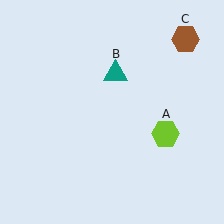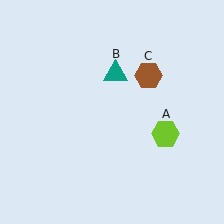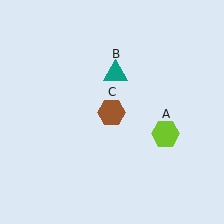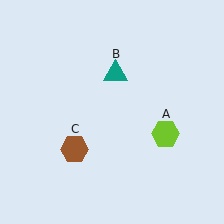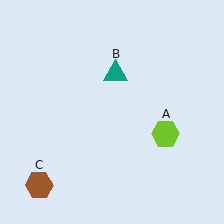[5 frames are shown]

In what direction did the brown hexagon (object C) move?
The brown hexagon (object C) moved down and to the left.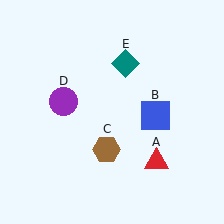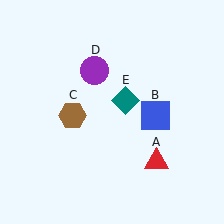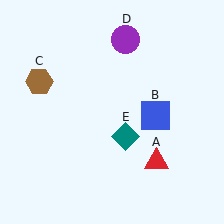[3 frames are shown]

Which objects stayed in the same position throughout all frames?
Red triangle (object A) and blue square (object B) remained stationary.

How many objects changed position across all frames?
3 objects changed position: brown hexagon (object C), purple circle (object D), teal diamond (object E).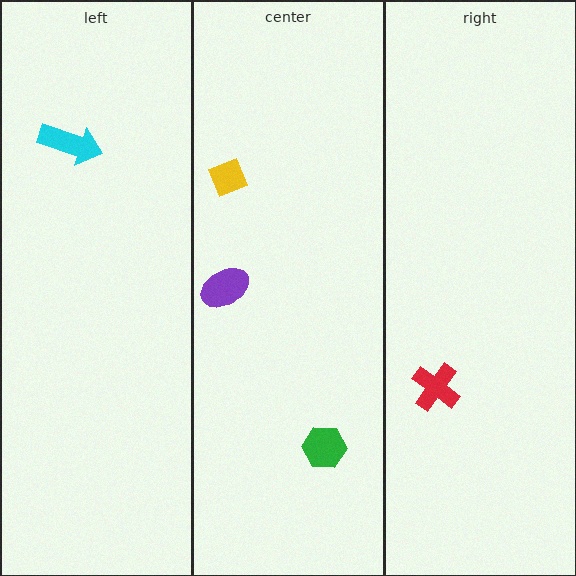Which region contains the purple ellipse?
The center region.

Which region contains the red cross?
The right region.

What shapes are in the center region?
The purple ellipse, the green hexagon, the yellow diamond.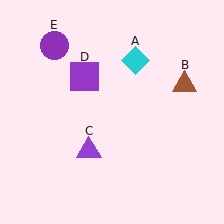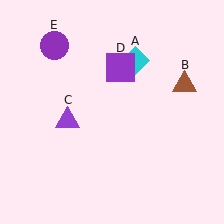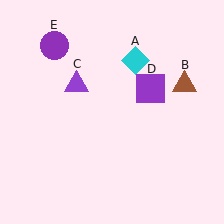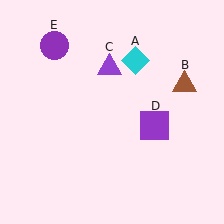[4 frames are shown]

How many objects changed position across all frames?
2 objects changed position: purple triangle (object C), purple square (object D).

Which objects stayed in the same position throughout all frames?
Cyan diamond (object A) and brown triangle (object B) and purple circle (object E) remained stationary.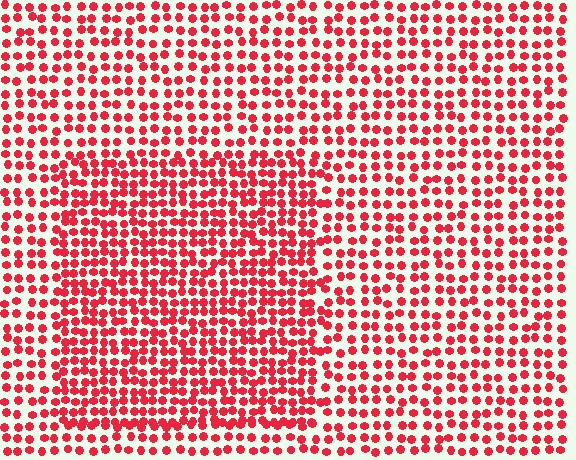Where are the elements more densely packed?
The elements are more densely packed inside the rectangle boundary.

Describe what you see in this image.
The image contains small red elements arranged at two different densities. A rectangle-shaped region is visible where the elements are more densely packed than the surrounding area.